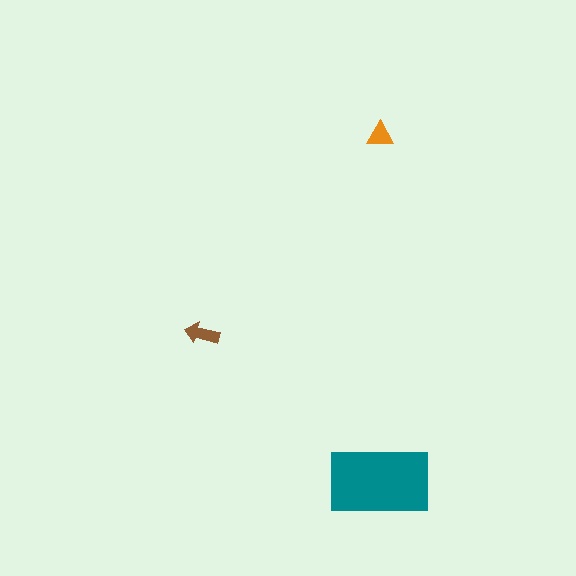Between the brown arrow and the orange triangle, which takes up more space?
The brown arrow.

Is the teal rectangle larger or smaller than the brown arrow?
Larger.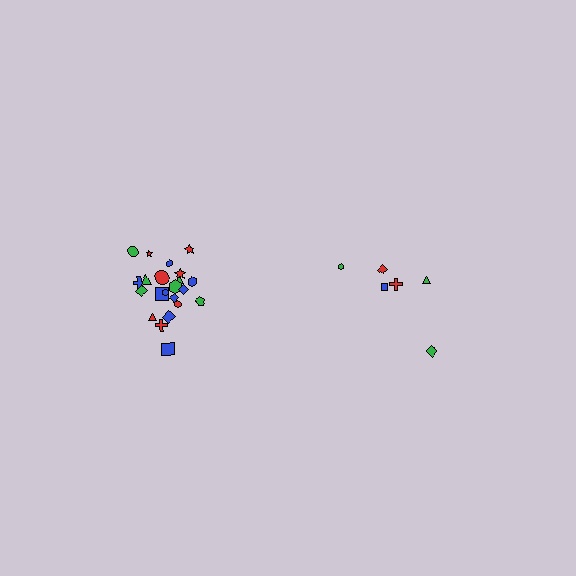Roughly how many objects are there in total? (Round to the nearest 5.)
Roughly 30 objects in total.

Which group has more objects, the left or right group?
The left group.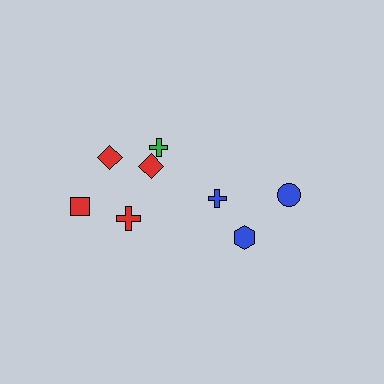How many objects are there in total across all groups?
There are 8 objects.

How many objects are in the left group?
There are 5 objects.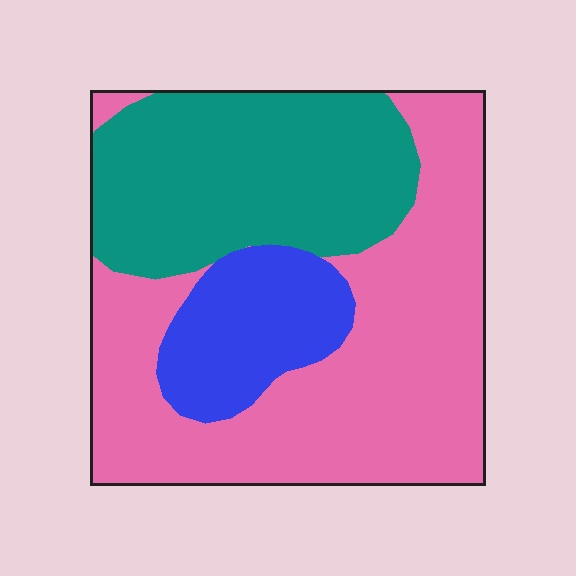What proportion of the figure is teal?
Teal takes up about one third (1/3) of the figure.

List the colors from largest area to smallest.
From largest to smallest: pink, teal, blue.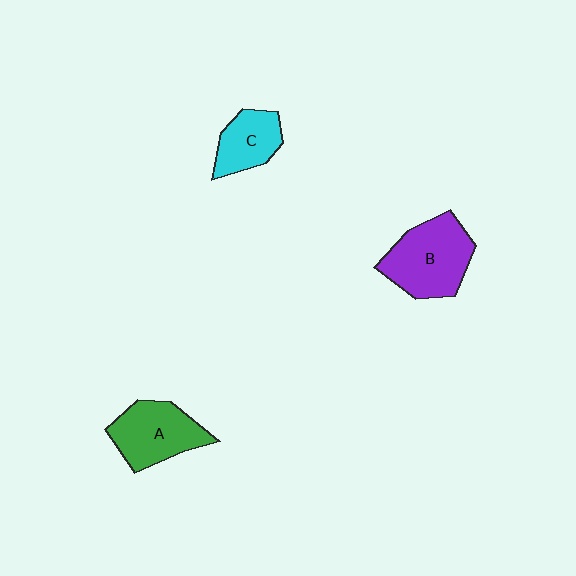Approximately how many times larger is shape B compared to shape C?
Approximately 1.7 times.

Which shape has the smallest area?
Shape C (cyan).